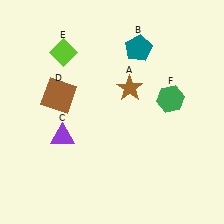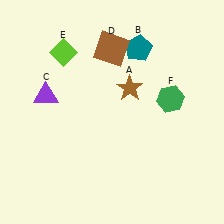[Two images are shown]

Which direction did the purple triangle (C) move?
The purple triangle (C) moved up.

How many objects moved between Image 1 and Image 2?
2 objects moved between the two images.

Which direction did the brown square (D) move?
The brown square (D) moved right.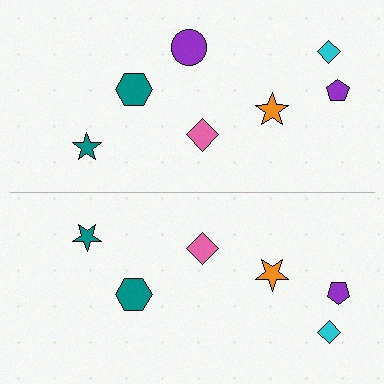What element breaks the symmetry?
A purple circle is missing from the bottom side.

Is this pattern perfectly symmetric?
No, the pattern is not perfectly symmetric. A purple circle is missing from the bottom side.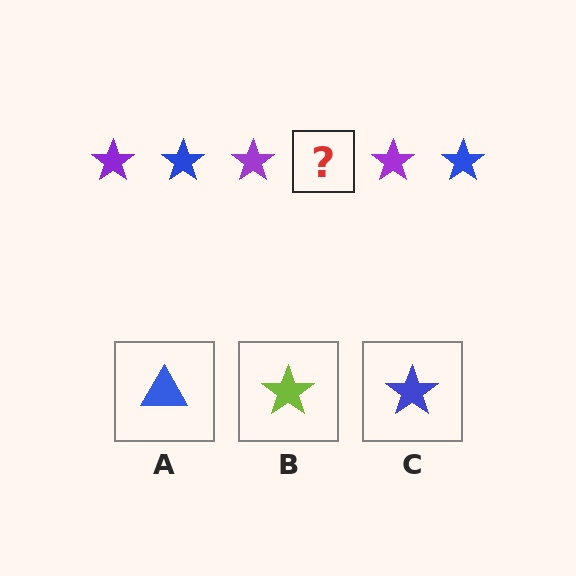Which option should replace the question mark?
Option C.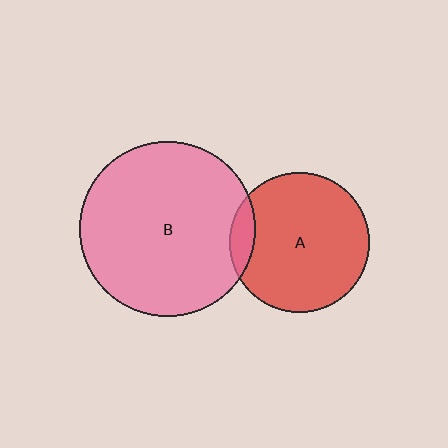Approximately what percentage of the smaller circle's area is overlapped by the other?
Approximately 10%.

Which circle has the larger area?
Circle B (pink).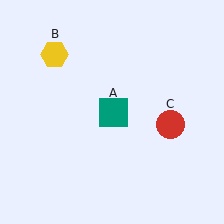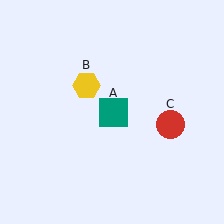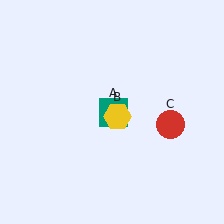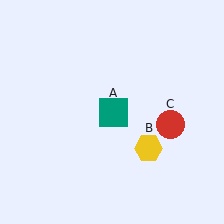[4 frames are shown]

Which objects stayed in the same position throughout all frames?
Teal square (object A) and red circle (object C) remained stationary.